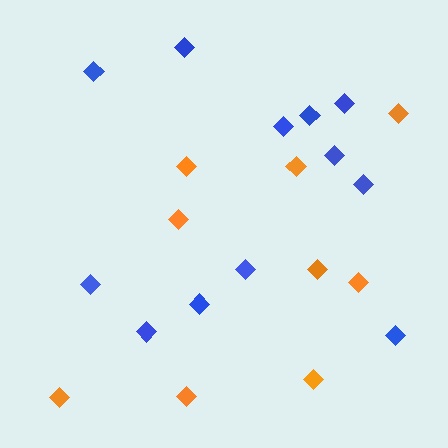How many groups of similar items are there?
There are 2 groups: one group of orange diamonds (9) and one group of blue diamonds (12).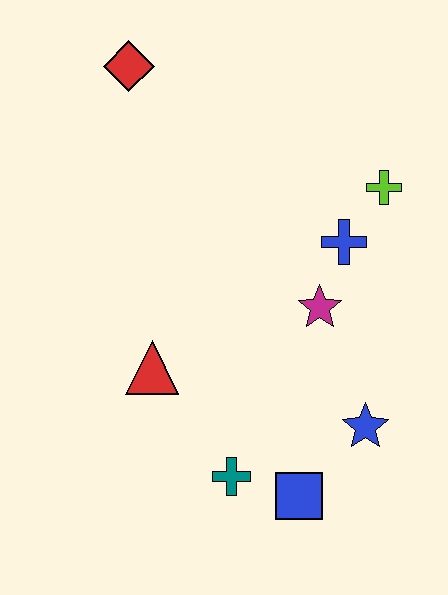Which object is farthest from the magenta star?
The red diamond is farthest from the magenta star.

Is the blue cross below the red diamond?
Yes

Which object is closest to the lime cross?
The blue cross is closest to the lime cross.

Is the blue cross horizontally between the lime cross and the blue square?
Yes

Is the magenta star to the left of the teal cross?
No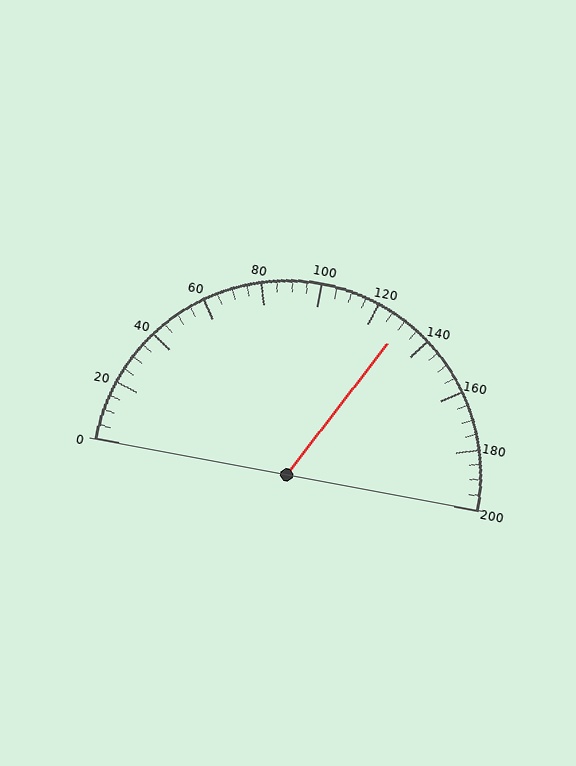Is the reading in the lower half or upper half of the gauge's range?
The reading is in the upper half of the range (0 to 200).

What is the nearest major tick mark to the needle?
The nearest major tick mark is 120.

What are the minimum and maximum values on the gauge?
The gauge ranges from 0 to 200.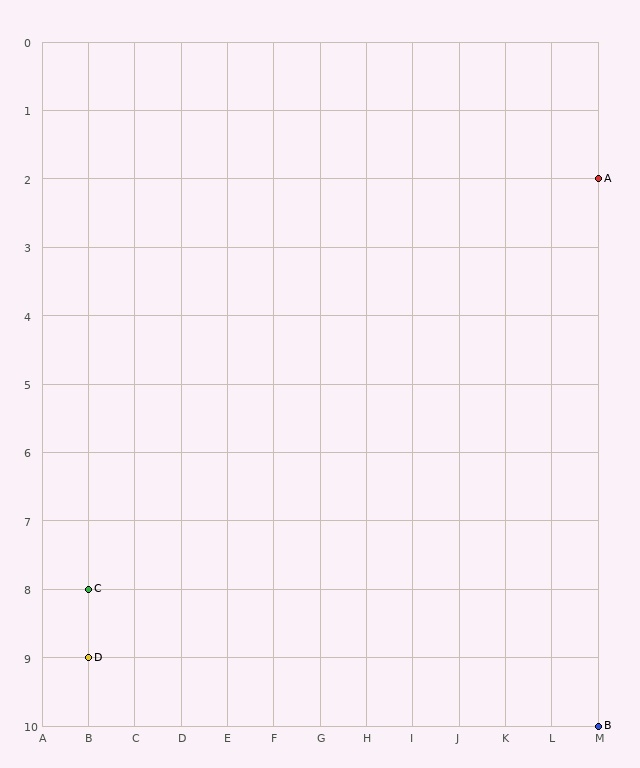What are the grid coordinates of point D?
Point D is at grid coordinates (B, 9).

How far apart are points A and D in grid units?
Points A and D are 11 columns and 7 rows apart (about 13.0 grid units diagonally).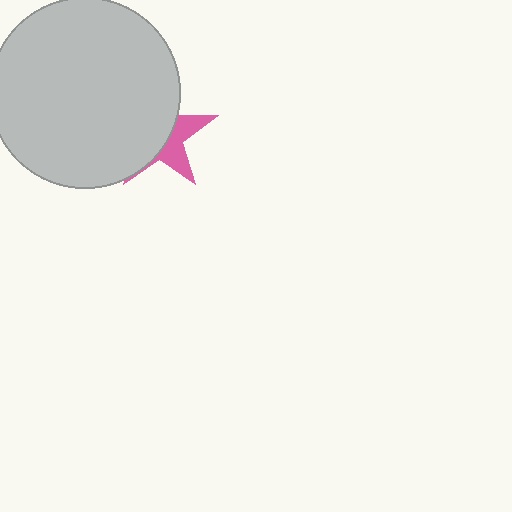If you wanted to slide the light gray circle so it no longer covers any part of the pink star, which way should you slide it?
Slide it left — that is the most direct way to separate the two shapes.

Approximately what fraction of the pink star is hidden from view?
Roughly 65% of the pink star is hidden behind the light gray circle.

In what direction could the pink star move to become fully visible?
The pink star could move right. That would shift it out from behind the light gray circle entirely.